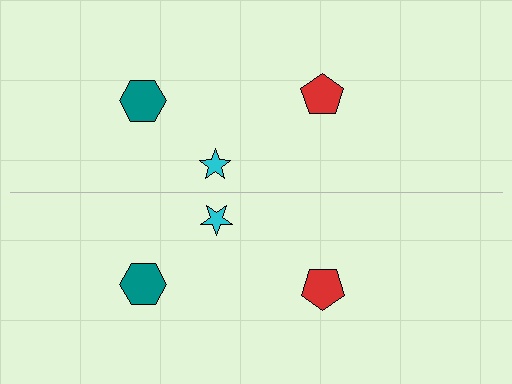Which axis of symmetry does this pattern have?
The pattern has a horizontal axis of symmetry running through the center of the image.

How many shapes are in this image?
There are 6 shapes in this image.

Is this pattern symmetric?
Yes, this pattern has bilateral (reflection) symmetry.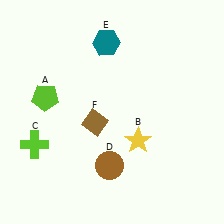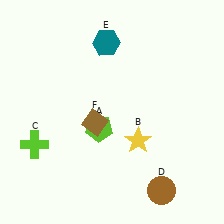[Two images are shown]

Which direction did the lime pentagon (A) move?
The lime pentagon (A) moved right.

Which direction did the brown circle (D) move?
The brown circle (D) moved right.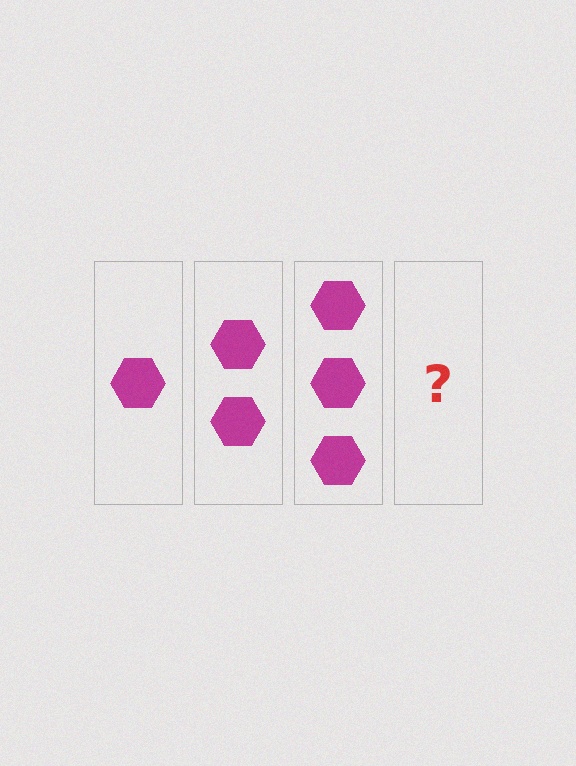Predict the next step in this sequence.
The next step is 4 hexagons.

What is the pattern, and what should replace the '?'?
The pattern is that each step adds one more hexagon. The '?' should be 4 hexagons.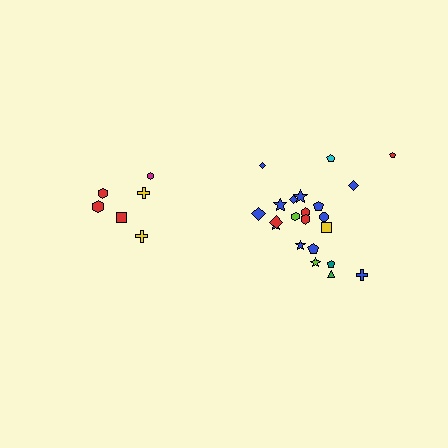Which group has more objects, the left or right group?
The right group.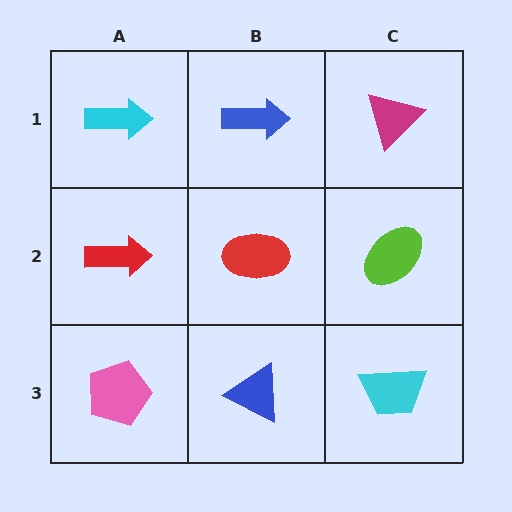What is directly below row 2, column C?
A cyan trapezoid.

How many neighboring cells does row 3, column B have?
3.